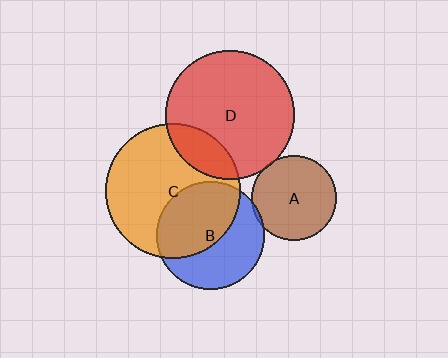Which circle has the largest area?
Circle C (orange).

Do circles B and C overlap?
Yes.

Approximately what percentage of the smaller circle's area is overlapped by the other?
Approximately 50%.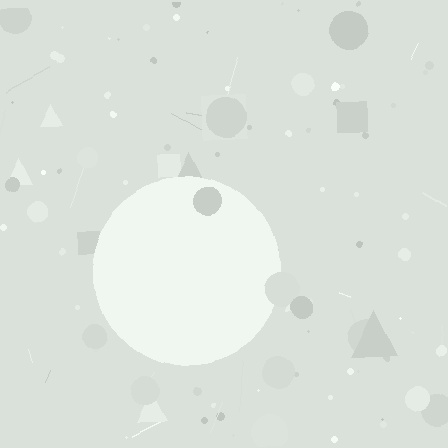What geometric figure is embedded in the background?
A circle is embedded in the background.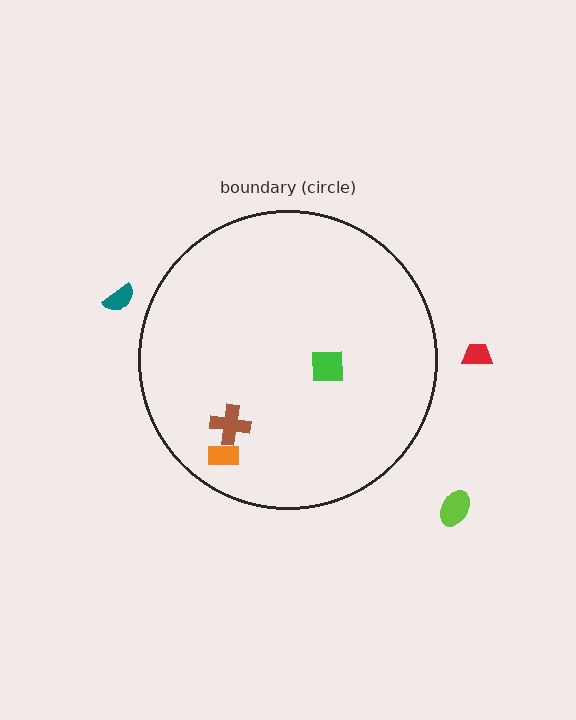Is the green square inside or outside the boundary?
Inside.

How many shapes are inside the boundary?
3 inside, 3 outside.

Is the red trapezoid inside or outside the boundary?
Outside.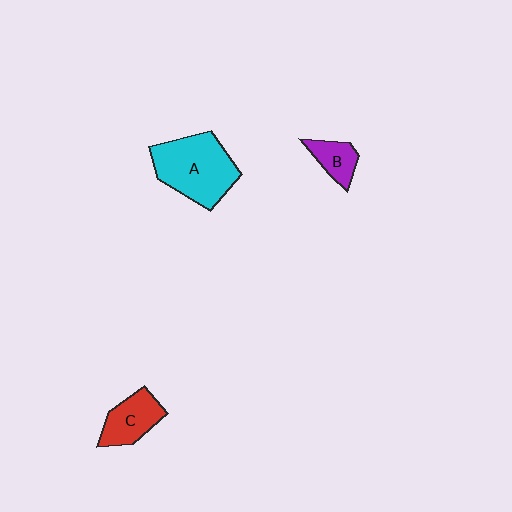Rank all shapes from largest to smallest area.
From largest to smallest: A (cyan), C (red), B (purple).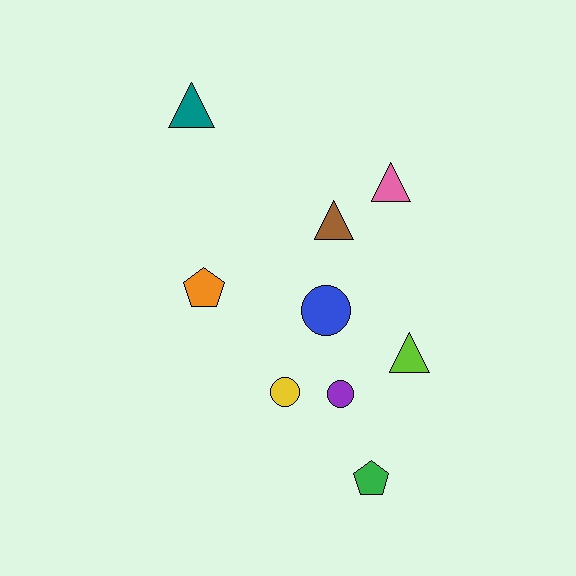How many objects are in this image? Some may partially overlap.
There are 9 objects.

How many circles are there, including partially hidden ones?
There are 3 circles.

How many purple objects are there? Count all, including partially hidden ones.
There is 1 purple object.